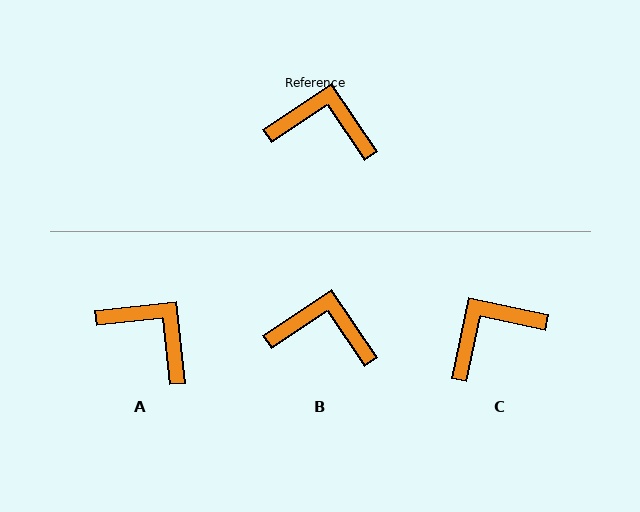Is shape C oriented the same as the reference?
No, it is off by about 44 degrees.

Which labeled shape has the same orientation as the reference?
B.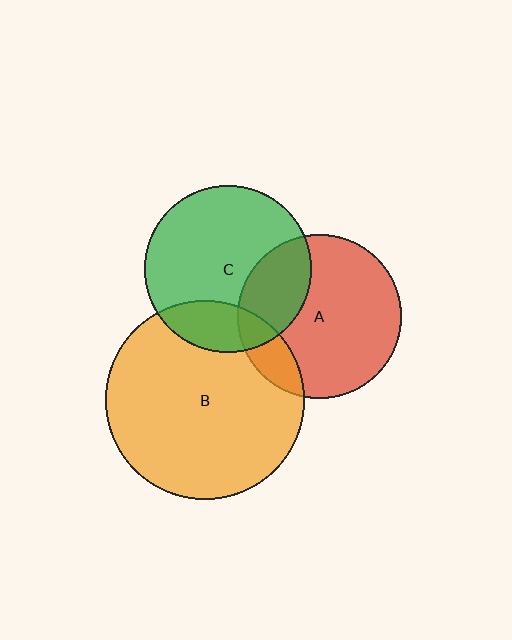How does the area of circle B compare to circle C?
Approximately 1.4 times.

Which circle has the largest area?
Circle B (orange).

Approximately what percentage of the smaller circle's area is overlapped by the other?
Approximately 20%.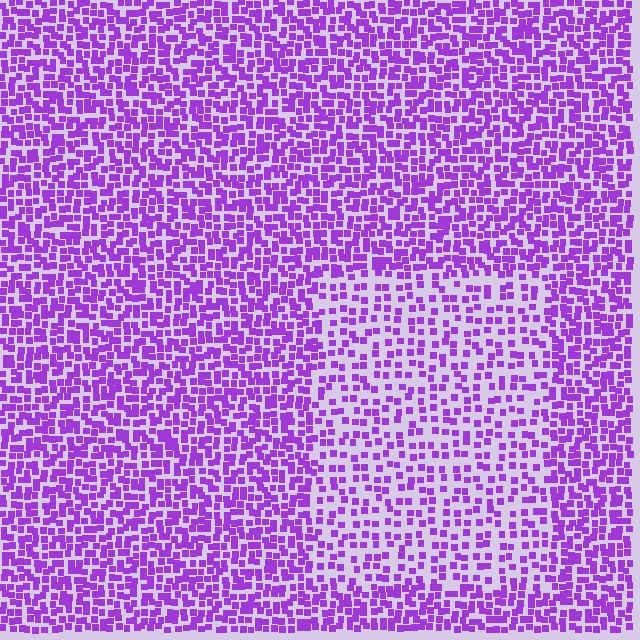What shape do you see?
I see a rectangle.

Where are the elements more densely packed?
The elements are more densely packed outside the rectangle boundary.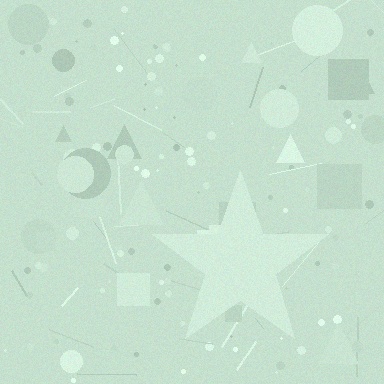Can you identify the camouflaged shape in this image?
The camouflaged shape is a star.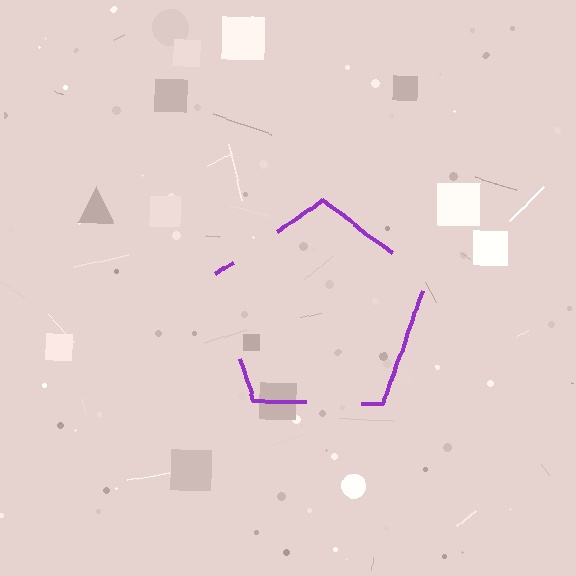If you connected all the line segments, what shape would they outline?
They would outline a pentagon.